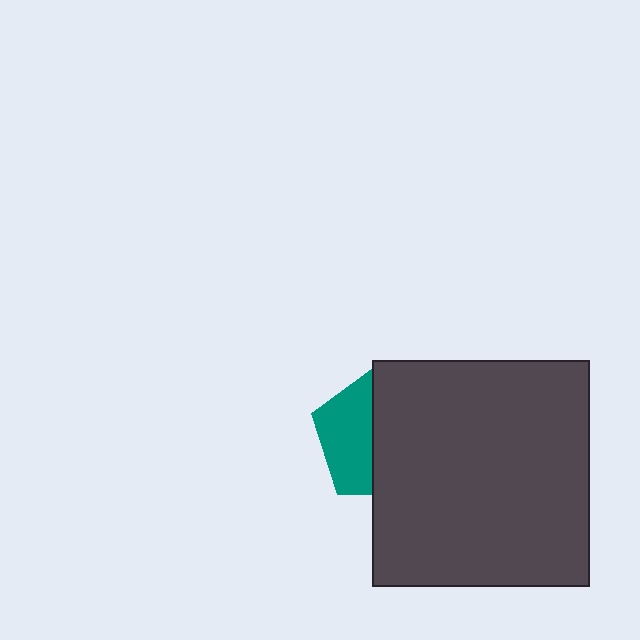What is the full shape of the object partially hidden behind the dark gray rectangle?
The partially hidden object is a teal pentagon.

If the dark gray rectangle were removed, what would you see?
You would see the complete teal pentagon.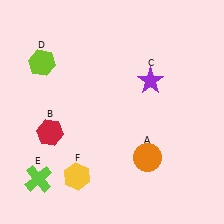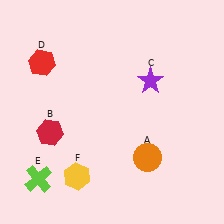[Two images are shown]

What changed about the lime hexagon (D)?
In Image 1, D is lime. In Image 2, it changed to red.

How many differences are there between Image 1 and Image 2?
There is 1 difference between the two images.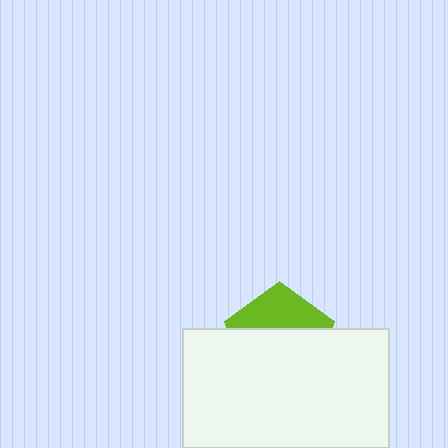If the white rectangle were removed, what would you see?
You would see the complete lime pentagon.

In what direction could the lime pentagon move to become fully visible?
The lime pentagon could move up. That would shift it out from behind the white rectangle entirely.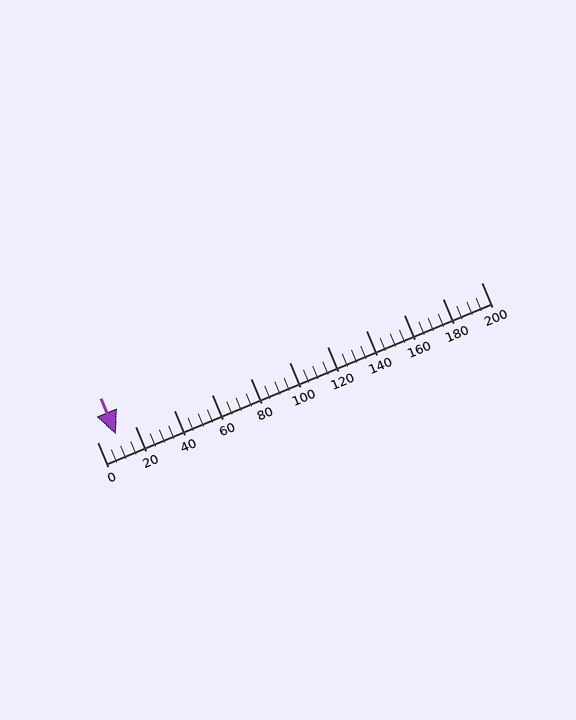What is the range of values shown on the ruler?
The ruler shows values from 0 to 200.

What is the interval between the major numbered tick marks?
The major tick marks are spaced 20 units apart.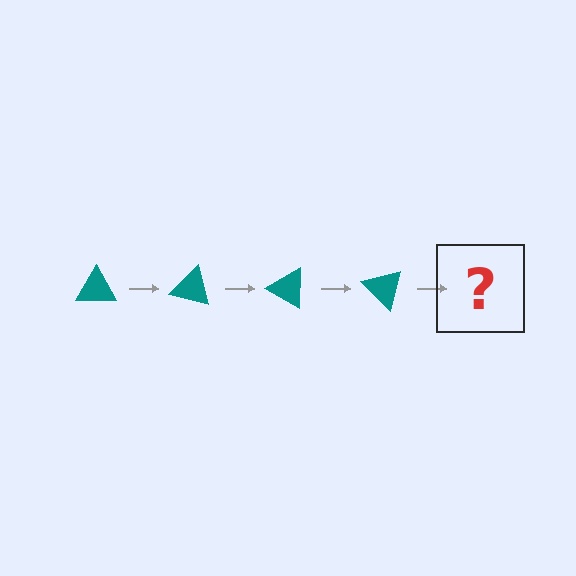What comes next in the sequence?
The next element should be a teal triangle rotated 60 degrees.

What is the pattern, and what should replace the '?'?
The pattern is that the triangle rotates 15 degrees each step. The '?' should be a teal triangle rotated 60 degrees.